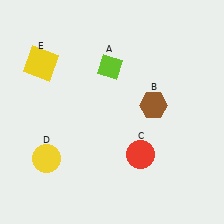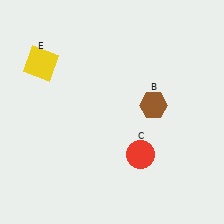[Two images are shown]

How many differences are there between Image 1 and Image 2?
There are 2 differences between the two images.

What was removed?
The lime diamond (A), the yellow circle (D) were removed in Image 2.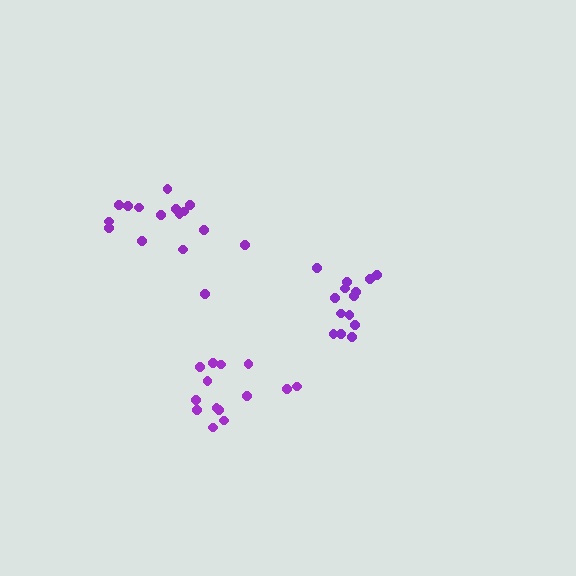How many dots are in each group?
Group 1: 14 dots, Group 2: 16 dots, Group 3: 14 dots (44 total).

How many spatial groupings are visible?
There are 3 spatial groupings.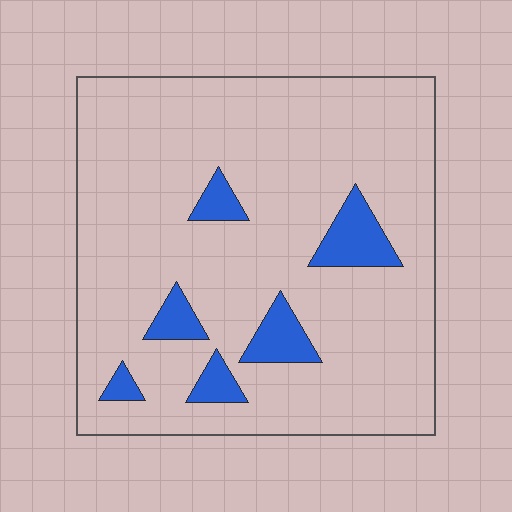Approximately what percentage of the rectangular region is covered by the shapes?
Approximately 10%.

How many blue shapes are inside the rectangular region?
6.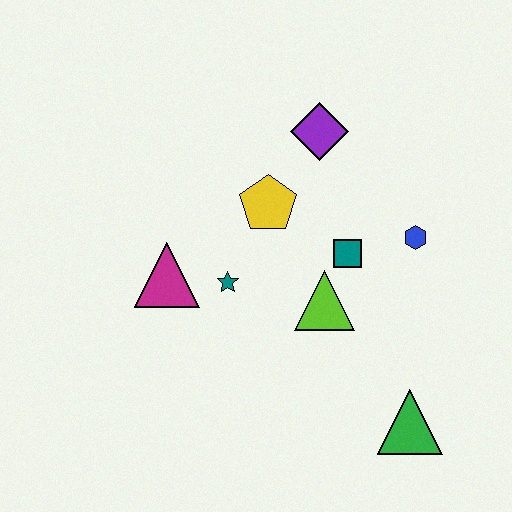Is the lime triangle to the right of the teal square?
No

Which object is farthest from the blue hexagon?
The magenta triangle is farthest from the blue hexagon.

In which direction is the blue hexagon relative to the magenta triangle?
The blue hexagon is to the right of the magenta triangle.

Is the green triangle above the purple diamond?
No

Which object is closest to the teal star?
The magenta triangle is closest to the teal star.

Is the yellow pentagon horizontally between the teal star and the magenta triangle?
No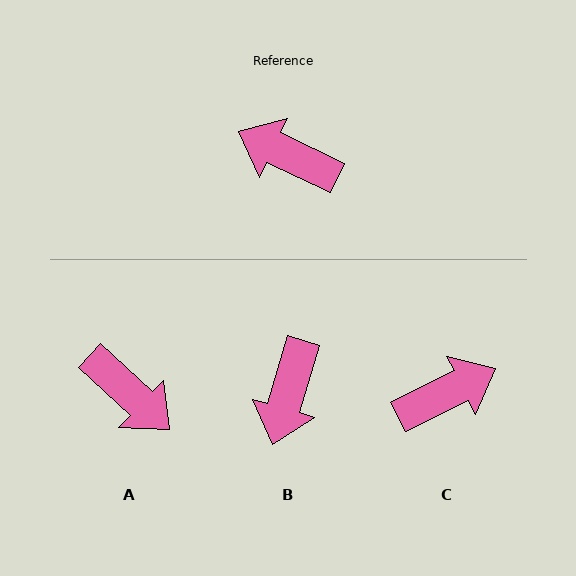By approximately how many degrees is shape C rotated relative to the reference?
Approximately 128 degrees clockwise.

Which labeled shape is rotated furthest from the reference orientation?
A, about 162 degrees away.